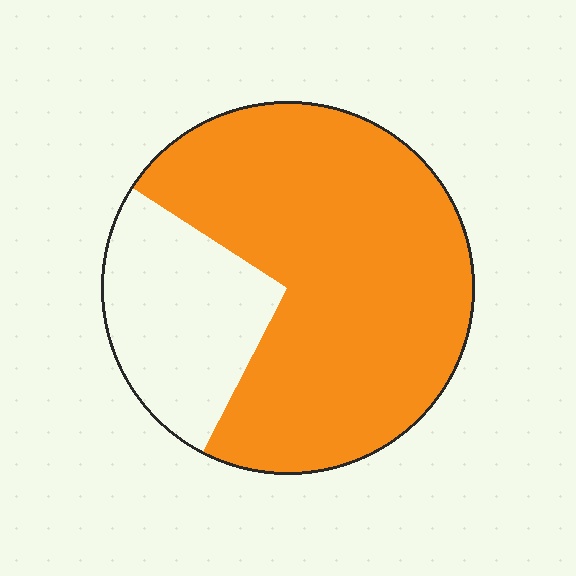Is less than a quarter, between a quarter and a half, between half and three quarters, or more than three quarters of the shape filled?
Between half and three quarters.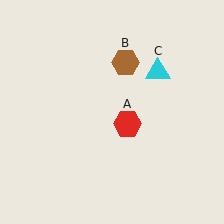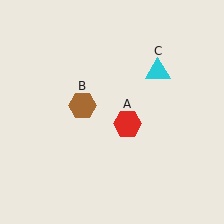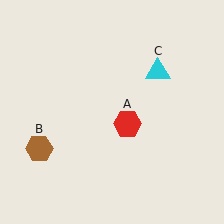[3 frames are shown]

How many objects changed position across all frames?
1 object changed position: brown hexagon (object B).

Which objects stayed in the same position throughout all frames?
Red hexagon (object A) and cyan triangle (object C) remained stationary.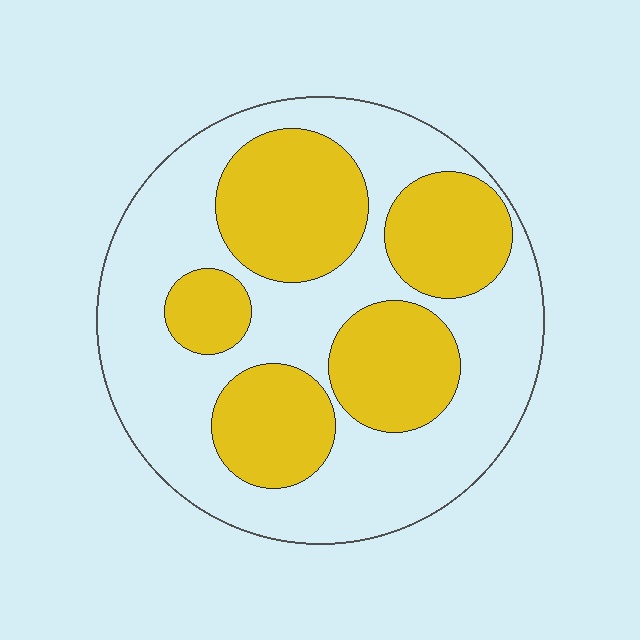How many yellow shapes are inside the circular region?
5.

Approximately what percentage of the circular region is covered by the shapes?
Approximately 40%.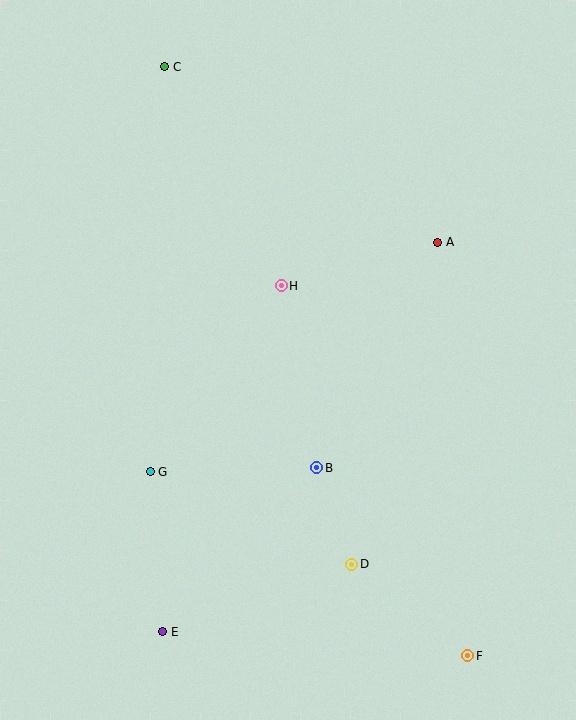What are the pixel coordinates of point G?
Point G is at (150, 472).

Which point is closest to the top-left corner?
Point C is closest to the top-left corner.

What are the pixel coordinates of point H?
Point H is at (281, 286).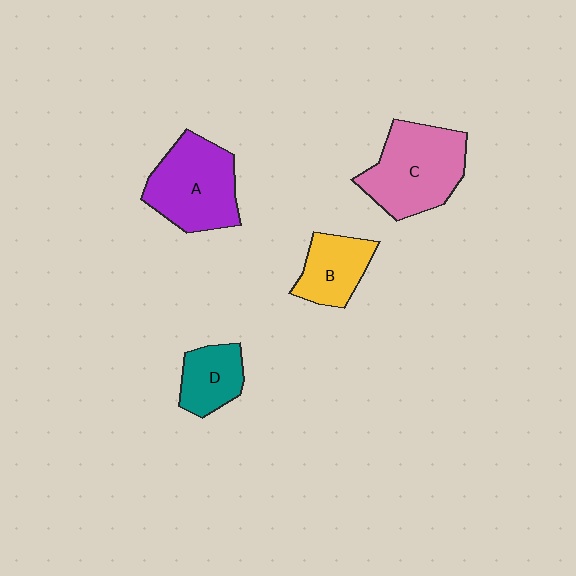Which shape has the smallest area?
Shape D (teal).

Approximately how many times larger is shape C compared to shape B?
Approximately 1.8 times.